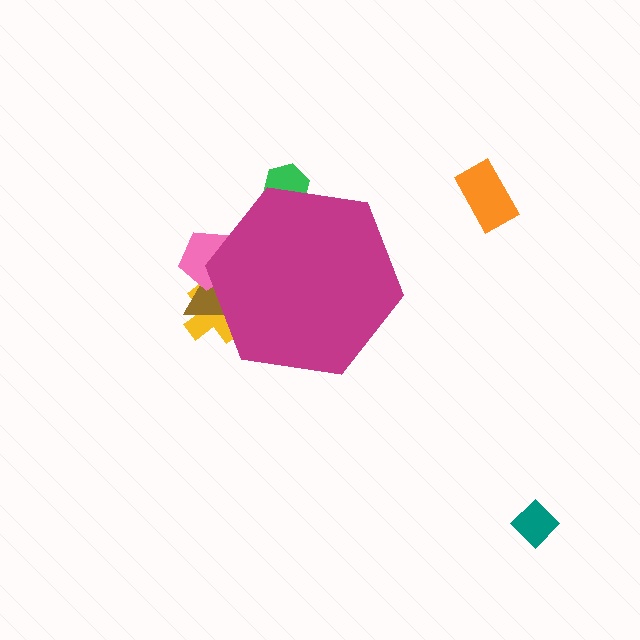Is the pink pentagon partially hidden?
Yes, the pink pentagon is partially hidden behind the magenta hexagon.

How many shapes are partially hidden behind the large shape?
4 shapes are partially hidden.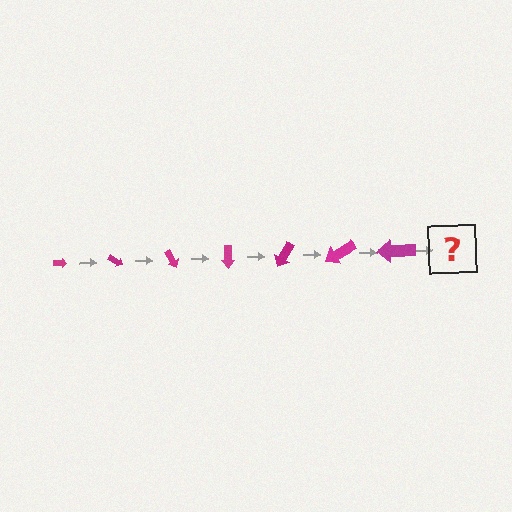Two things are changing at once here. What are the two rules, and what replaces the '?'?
The two rules are that the arrow grows larger each step and it rotates 30 degrees each step. The '?' should be an arrow, larger than the previous one and rotated 210 degrees from the start.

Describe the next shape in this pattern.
It should be an arrow, larger than the previous one and rotated 210 degrees from the start.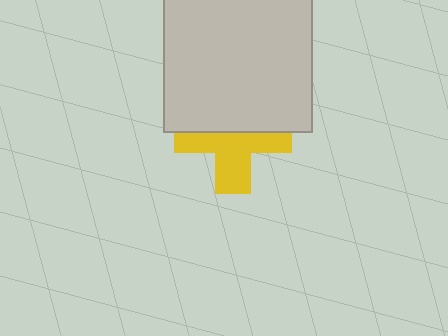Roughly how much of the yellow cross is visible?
About half of it is visible (roughly 53%).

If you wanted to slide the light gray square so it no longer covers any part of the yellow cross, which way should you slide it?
Slide it up — that is the most direct way to separate the two shapes.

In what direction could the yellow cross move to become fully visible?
The yellow cross could move down. That would shift it out from behind the light gray square entirely.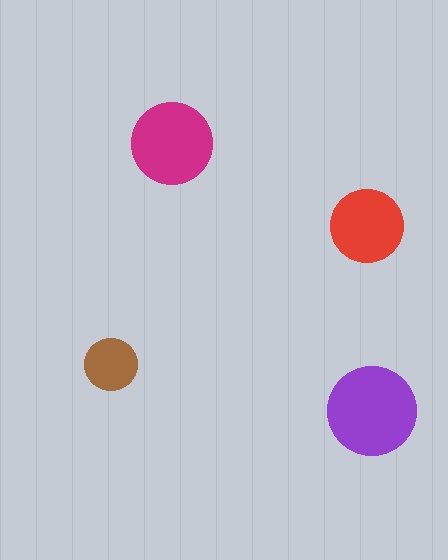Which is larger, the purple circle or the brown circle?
The purple one.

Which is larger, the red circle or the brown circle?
The red one.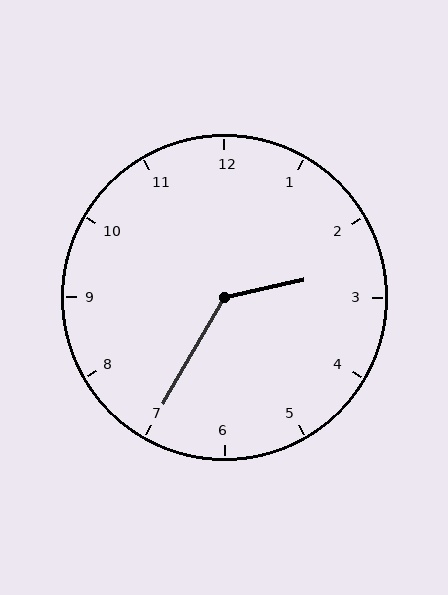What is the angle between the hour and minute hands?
Approximately 132 degrees.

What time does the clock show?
2:35.